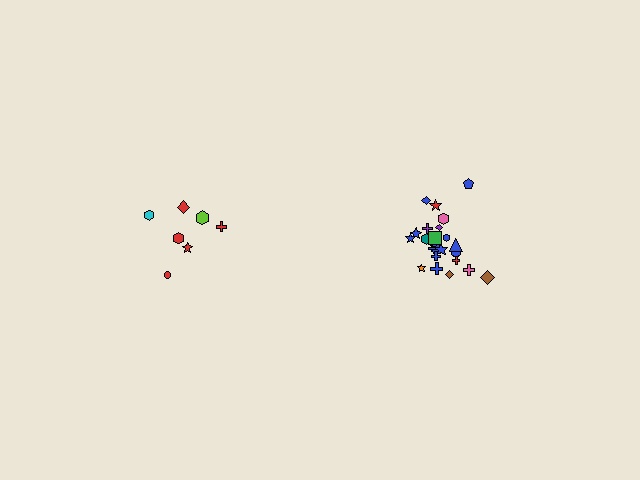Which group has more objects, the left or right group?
The right group.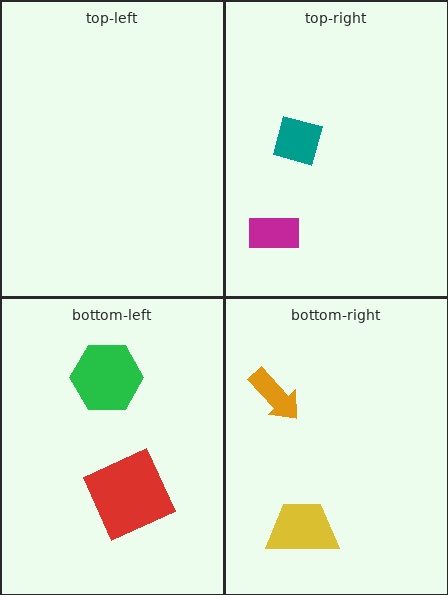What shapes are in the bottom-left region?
The green hexagon, the red square.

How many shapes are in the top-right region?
2.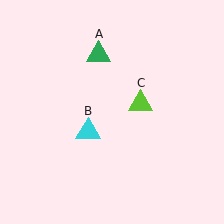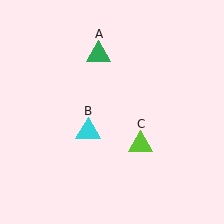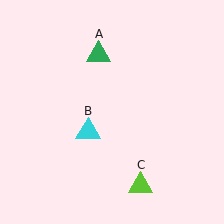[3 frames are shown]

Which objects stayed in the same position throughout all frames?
Green triangle (object A) and cyan triangle (object B) remained stationary.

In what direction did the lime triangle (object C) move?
The lime triangle (object C) moved down.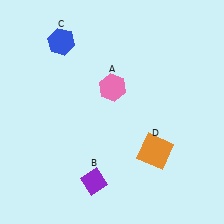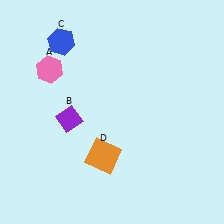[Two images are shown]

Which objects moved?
The objects that moved are: the pink hexagon (A), the purple diamond (B), the orange square (D).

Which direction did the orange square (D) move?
The orange square (D) moved left.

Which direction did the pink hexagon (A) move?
The pink hexagon (A) moved left.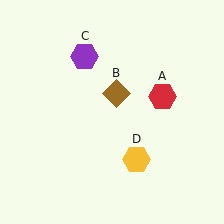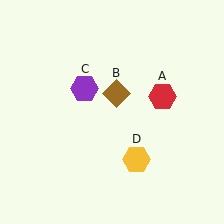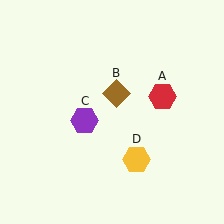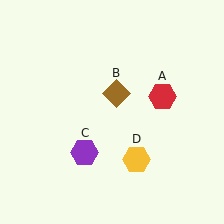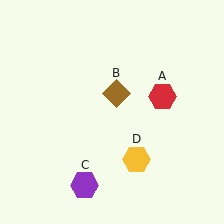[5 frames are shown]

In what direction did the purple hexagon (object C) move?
The purple hexagon (object C) moved down.